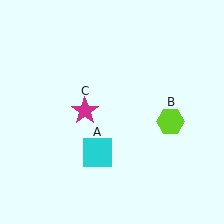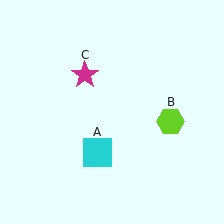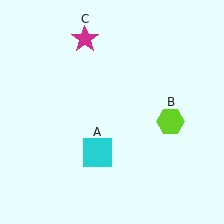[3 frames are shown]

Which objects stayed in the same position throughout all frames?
Cyan square (object A) and lime hexagon (object B) remained stationary.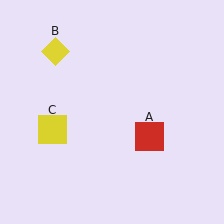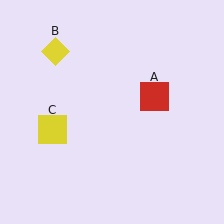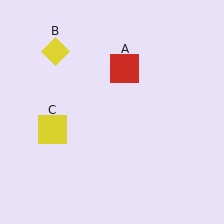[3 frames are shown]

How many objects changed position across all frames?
1 object changed position: red square (object A).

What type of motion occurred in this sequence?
The red square (object A) rotated counterclockwise around the center of the scene.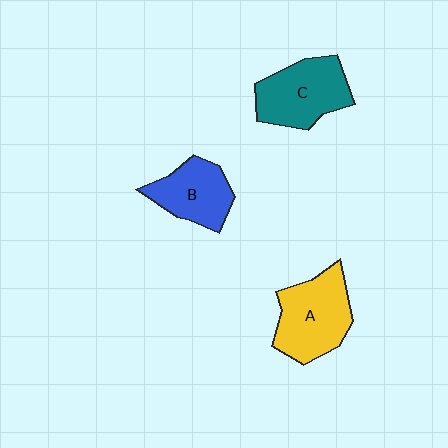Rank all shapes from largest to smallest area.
From largest to smallest: A (yellow), C (teal), B (blue).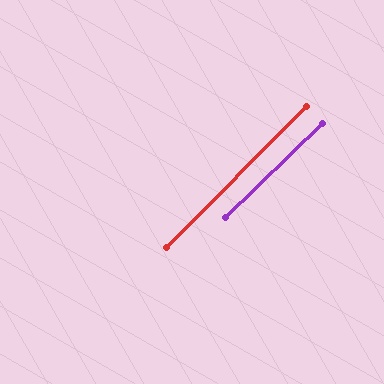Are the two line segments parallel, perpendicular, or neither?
Parallel — their directions differ by only 1.3°.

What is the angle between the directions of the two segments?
Approximately 1 degree.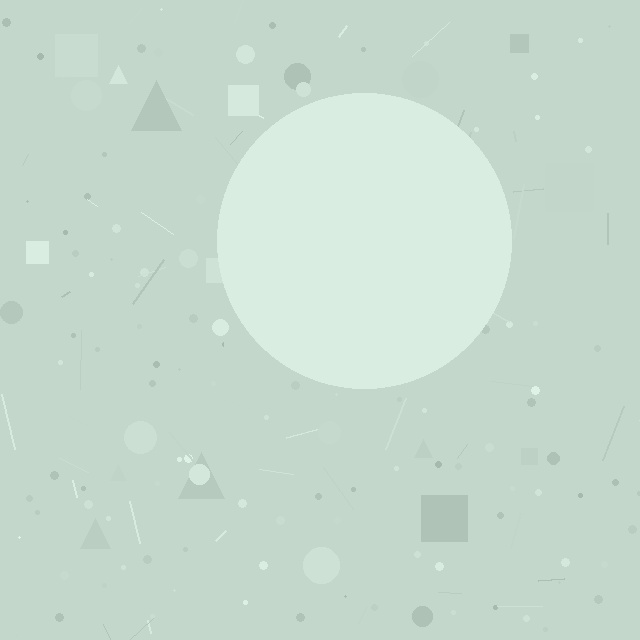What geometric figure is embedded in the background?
A circle is embedded in the background.